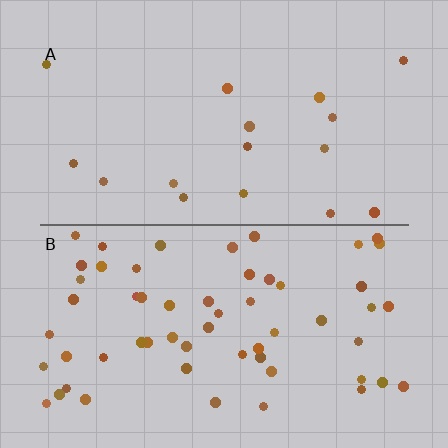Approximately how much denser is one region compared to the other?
Approximately 3.5× — region B over region A.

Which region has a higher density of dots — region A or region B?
B (the bottom).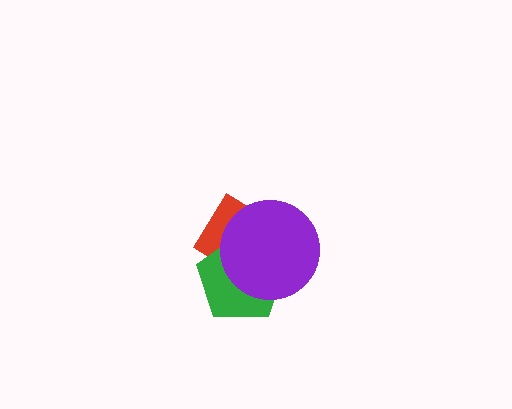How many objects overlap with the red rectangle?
2 objects overlap with the red rectangle.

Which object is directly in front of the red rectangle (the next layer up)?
The green pentagon is directly in front of the red rectangle.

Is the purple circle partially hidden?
No, no other shape covers it.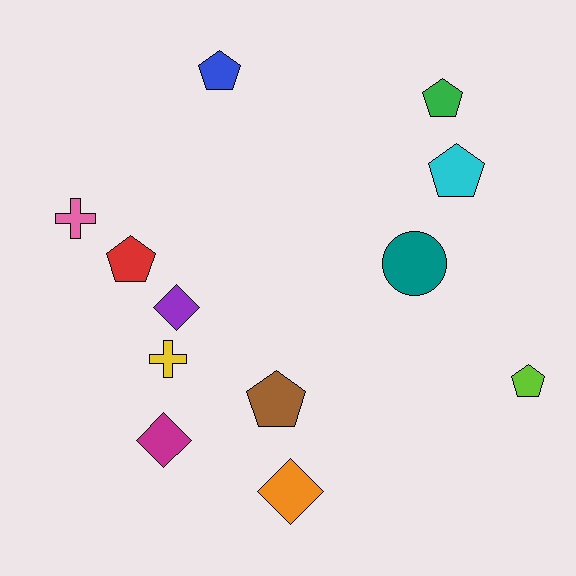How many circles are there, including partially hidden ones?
There is 1 circle.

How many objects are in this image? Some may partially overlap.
There are 12 objects.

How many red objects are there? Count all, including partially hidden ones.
There is 1 red object.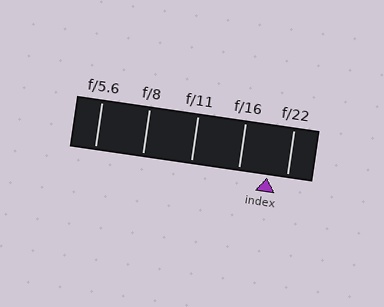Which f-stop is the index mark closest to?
The index mark is closest to f/22.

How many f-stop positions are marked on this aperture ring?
There are 5 f-stop positions marked.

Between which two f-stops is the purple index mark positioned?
The index mark is between f/16 and f/22.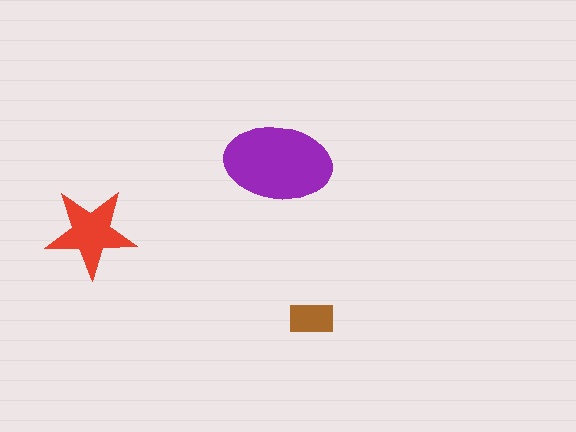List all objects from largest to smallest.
The purple ellipse, the red star, the brown rectangle.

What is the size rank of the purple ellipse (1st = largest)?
1st.